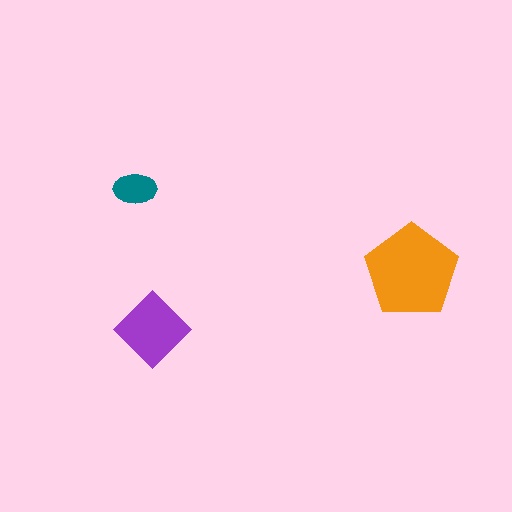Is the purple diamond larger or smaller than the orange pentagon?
Smaller.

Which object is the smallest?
The teal ellipse.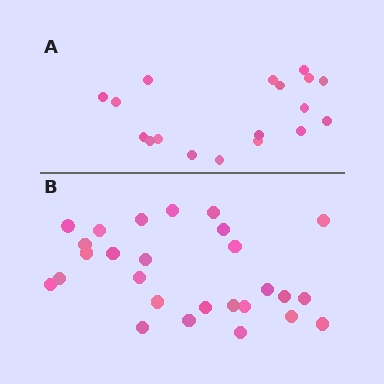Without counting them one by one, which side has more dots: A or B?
Region B (the bottom region) has more dots.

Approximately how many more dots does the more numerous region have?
Region B has roughly 8 or so more dots than region A.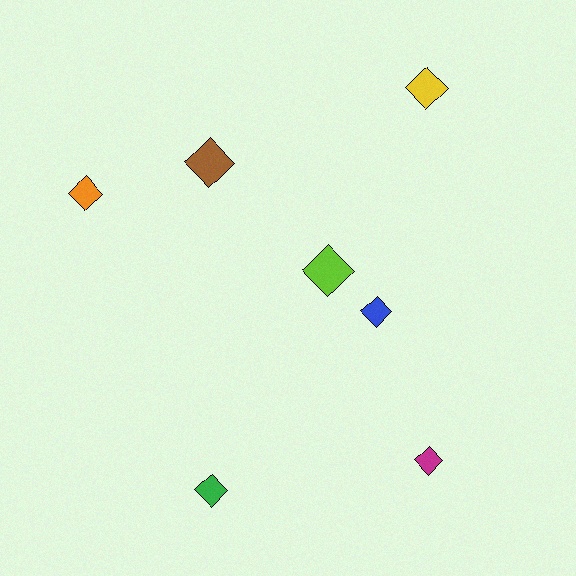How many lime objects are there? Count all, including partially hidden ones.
There is 1 lime object.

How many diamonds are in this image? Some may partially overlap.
There are 7 diamonds.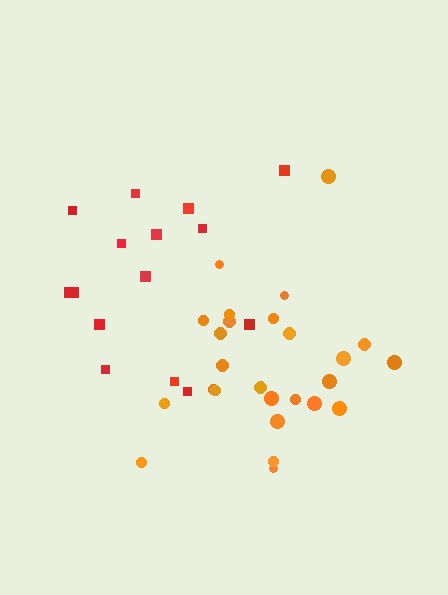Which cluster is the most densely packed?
Orange.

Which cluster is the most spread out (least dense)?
Red.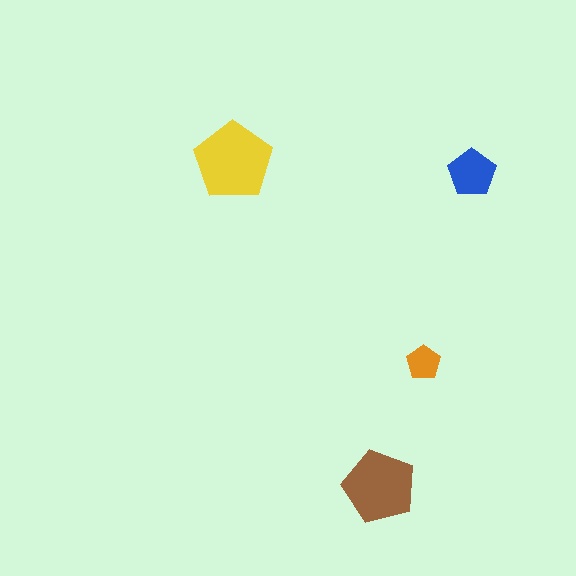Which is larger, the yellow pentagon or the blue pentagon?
The yellow one.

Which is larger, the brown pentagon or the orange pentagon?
The brown one.